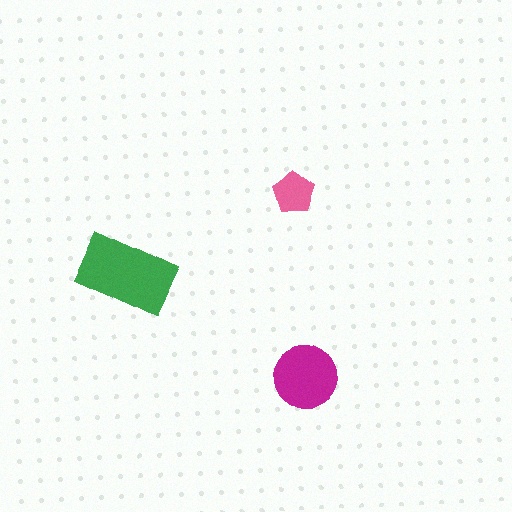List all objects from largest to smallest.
The green rectangle, the magenta circle, the pink pentagon.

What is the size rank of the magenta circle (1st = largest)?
2nd.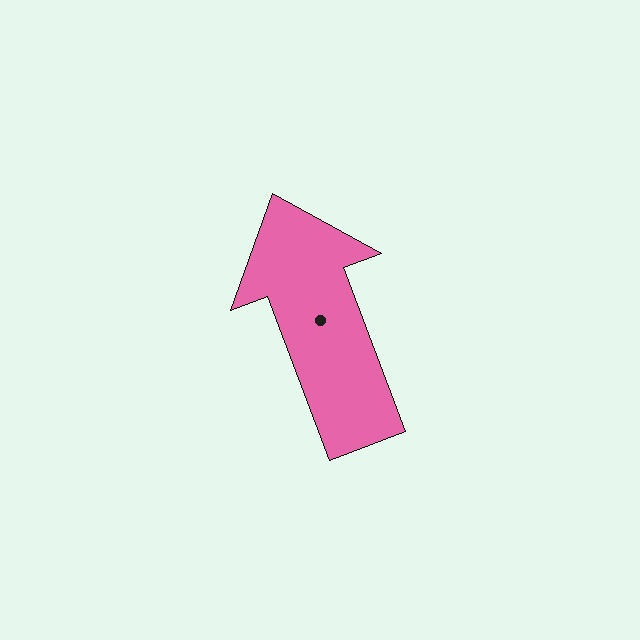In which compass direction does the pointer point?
North.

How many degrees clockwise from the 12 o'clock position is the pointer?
Approximately 339 degrees.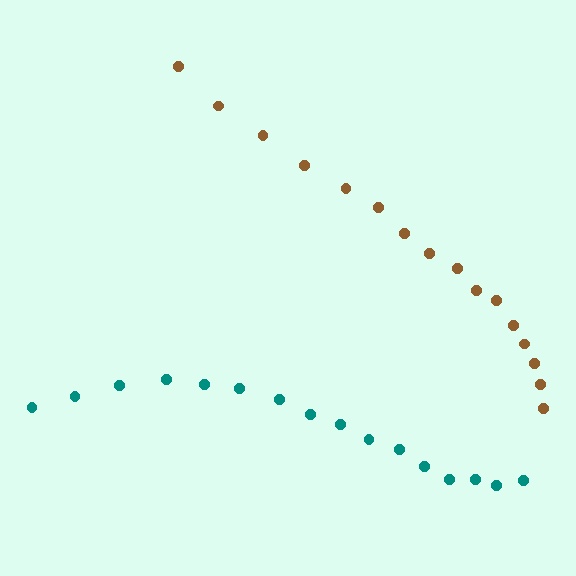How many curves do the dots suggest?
There are 2 distinct paths.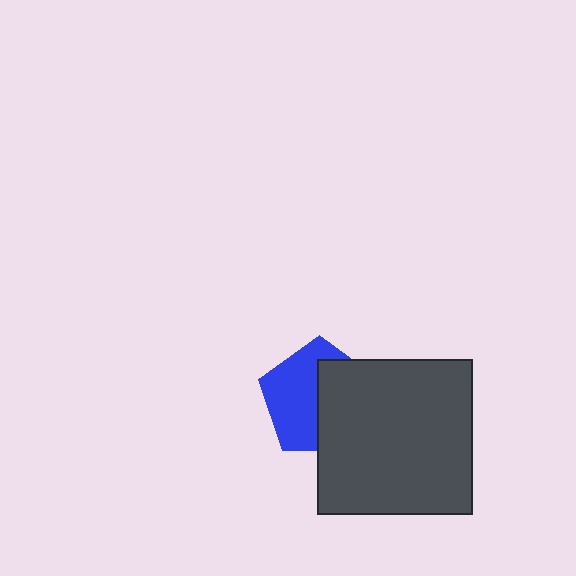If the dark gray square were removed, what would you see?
You would see the complete blue pentagon.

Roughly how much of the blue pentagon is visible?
About half of it is visible (roughly 53%).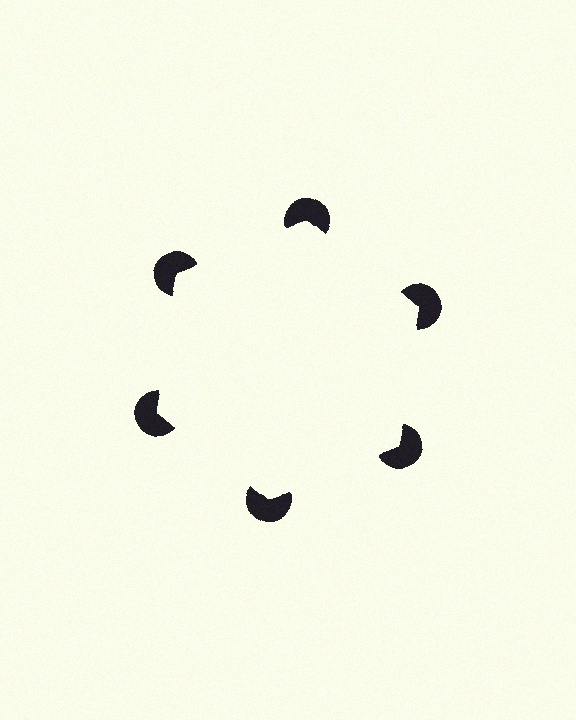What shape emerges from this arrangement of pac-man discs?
An illusory hexagon — its edges are inferred from the aligned wedge cuts in the pac-man discs, not physically drawn.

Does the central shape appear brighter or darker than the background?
It typically appears slightly brighter than the background, even though no actual brightness change is drawn.